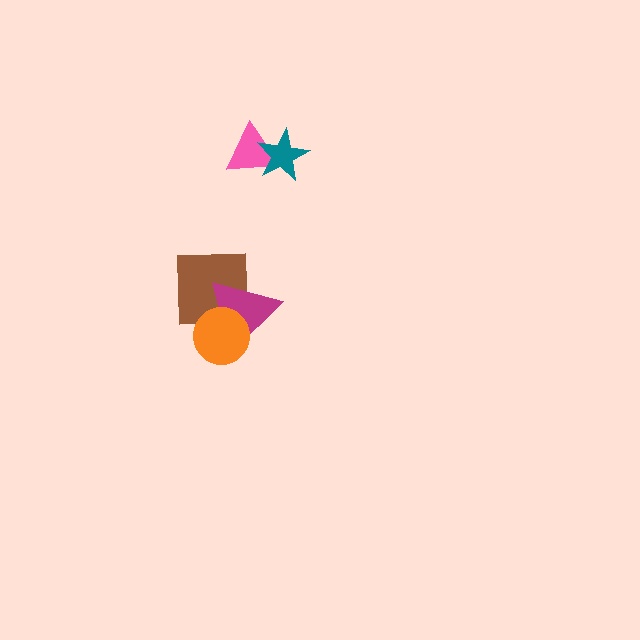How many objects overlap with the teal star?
1 object overlaps with the teal star.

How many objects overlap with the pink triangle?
1 object overlaps with the pink triangle.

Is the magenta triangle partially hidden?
Yes, it is partially covered by another shape.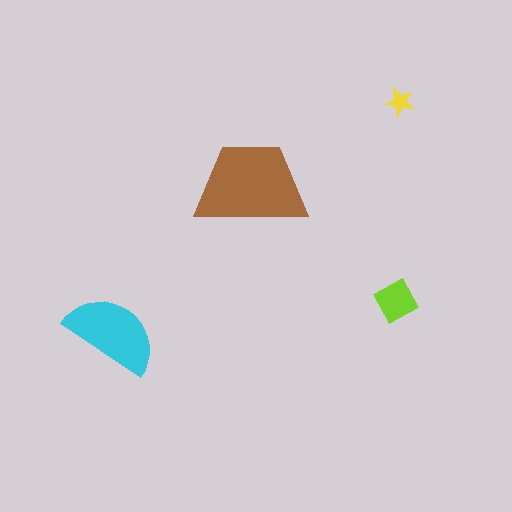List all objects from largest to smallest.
The brown trapezoid, the cyan semicircle, the lime diamond, the yellow star.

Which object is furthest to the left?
The cyan semicircle is leftmost.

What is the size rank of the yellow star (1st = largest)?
4th.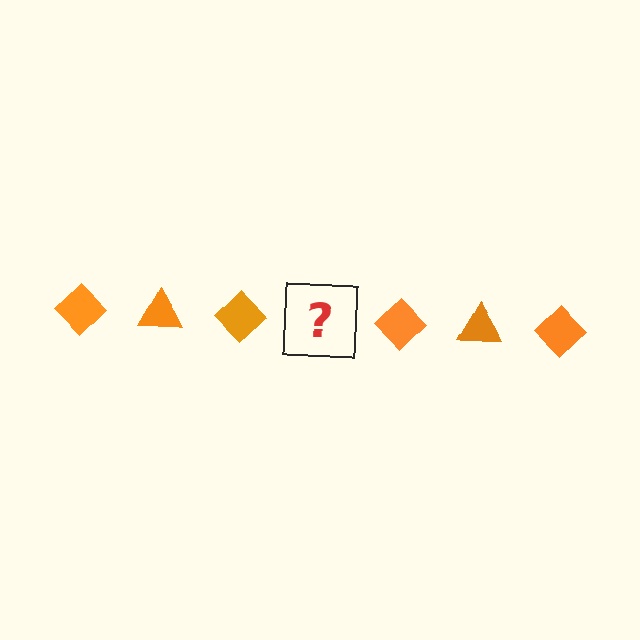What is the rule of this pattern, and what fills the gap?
The rule is that the pattern cycles through diamond, triangle shapes in orange. The gap should be filled with an orange triangle.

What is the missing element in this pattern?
The missing element is an orange triangle.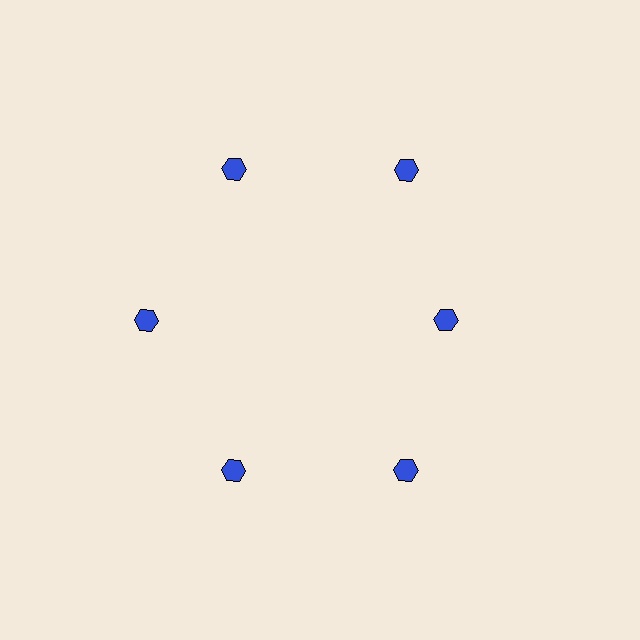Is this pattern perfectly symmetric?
No. The 6 blue hexagons are arranged in a ring, but one element near the 3 o'clock position is pulled inward toward the center, breaking the 6-fold rotational symmetry.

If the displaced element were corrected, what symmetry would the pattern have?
It would have 6-fold rotational symmetry — the pattern would map onto itself every 60 degrees.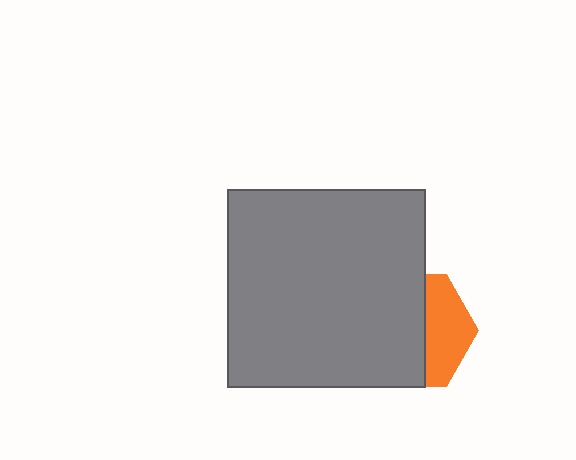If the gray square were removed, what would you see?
You would see the complete orange hexagon.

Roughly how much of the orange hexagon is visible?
A small part of it is visible (roughly 38%).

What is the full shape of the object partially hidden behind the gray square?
The partially hidden object is an orange hexagon.